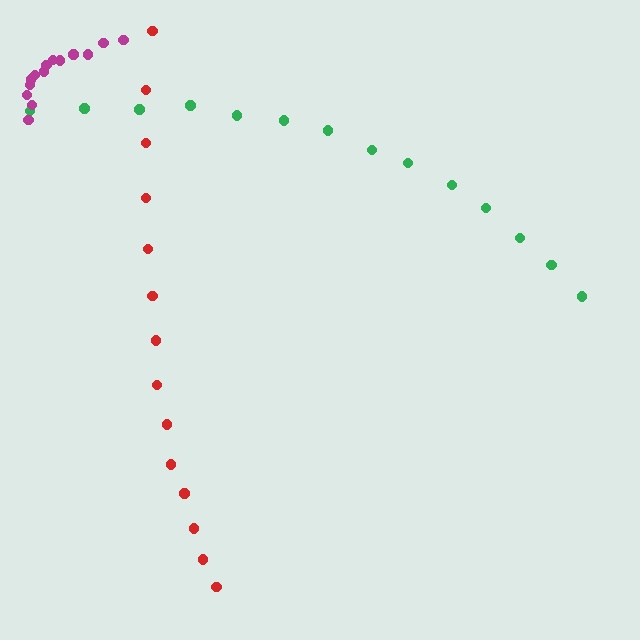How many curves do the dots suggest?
There are 3 distinct paths.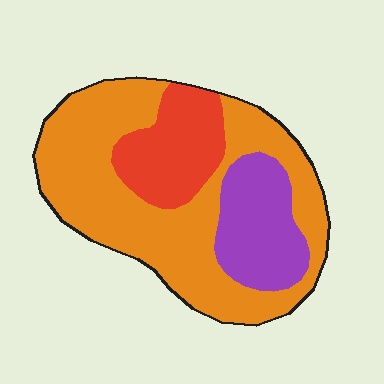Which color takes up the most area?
Orange, at roughly 60%.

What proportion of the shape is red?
Red takes up about one fifth (1/5) of the shape.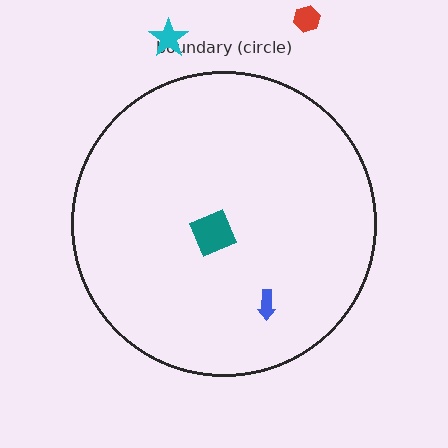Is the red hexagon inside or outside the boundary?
Outside.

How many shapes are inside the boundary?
2 inside, 2 outside.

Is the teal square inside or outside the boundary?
Inside.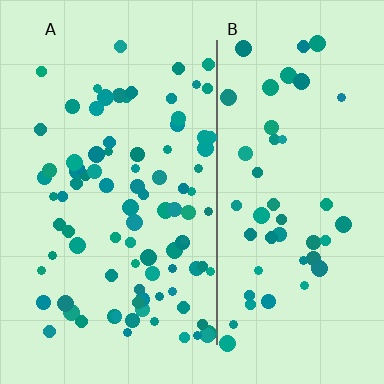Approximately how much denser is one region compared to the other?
Approximately 1.8× — region A over region B.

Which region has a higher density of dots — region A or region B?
A (the left).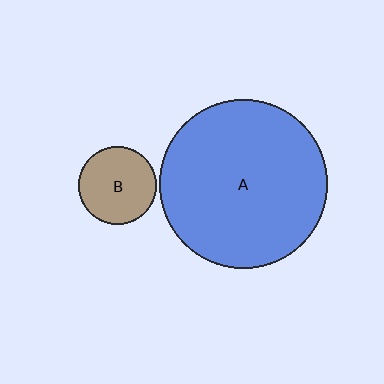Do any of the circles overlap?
No, none of the circles overlap.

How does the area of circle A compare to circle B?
Approximately 4.6 times.